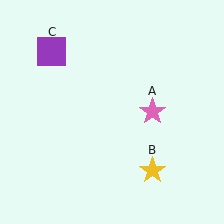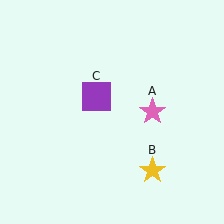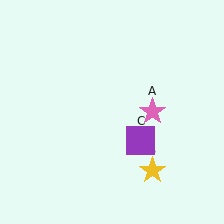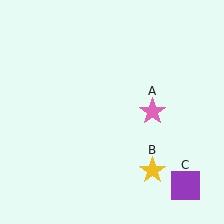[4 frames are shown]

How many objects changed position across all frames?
1 object changed position: purple square (object C).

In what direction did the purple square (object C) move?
The purple square (object C) moved down and to the right.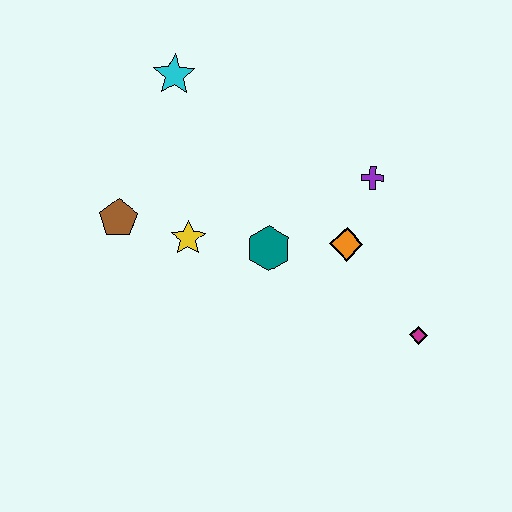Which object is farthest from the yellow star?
The magenta diamond is farthest from the yellow star.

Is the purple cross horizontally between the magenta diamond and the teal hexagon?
Yes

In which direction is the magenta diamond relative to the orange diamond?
The magenta diamond is below the orange diamond.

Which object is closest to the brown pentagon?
The yellow star is closest to the brown pentagon.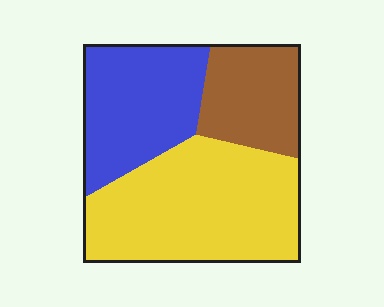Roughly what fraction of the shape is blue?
Blue takes up about one third (1/3) of the shape.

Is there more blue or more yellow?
Yellow.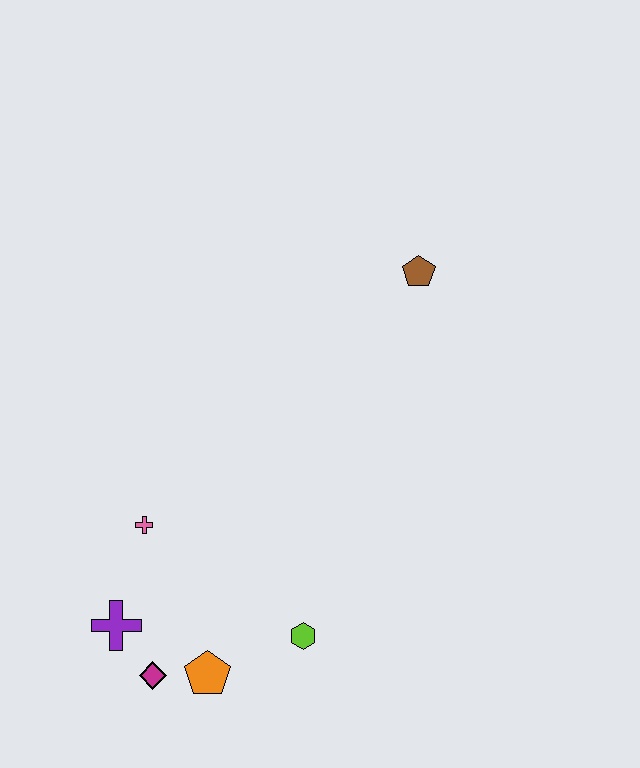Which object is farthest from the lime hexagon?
The brown pentagon is farthest from the lime hexagon.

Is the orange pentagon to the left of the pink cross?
No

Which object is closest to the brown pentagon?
The pink cross is closest to the brown pentagon.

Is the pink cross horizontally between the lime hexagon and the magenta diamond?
No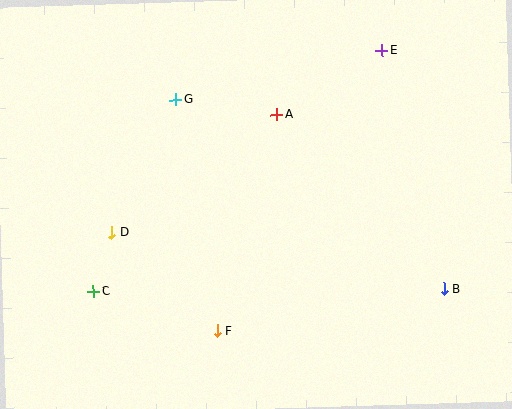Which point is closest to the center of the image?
Point A at (277, 115) is closest to the center.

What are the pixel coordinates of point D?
Point D is at (112, 233).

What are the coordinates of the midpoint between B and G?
The midpoint between B and G is at (310, 194).